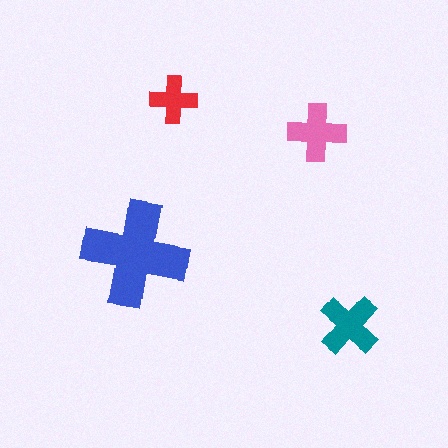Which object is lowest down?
The teal cross is bottommost.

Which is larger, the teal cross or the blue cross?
The blue one.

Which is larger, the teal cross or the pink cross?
The teal one.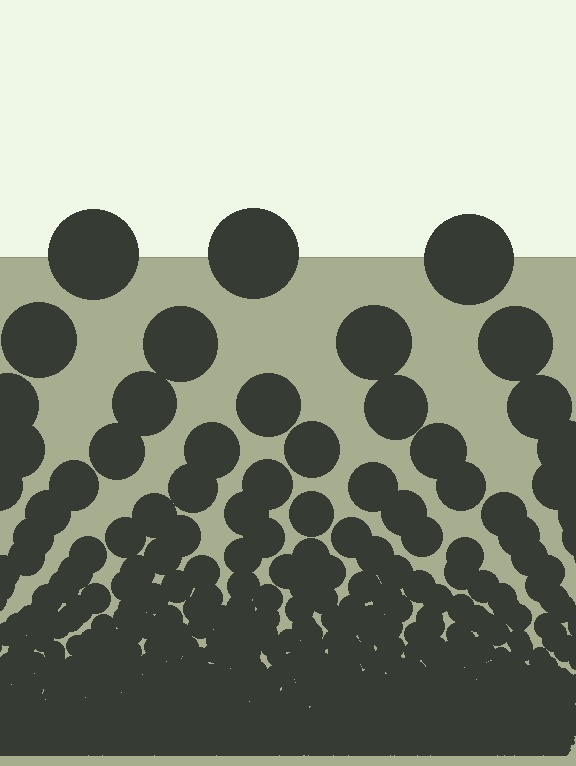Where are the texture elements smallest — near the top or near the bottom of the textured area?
Near the bottom.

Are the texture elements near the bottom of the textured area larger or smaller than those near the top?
Smaller. The gradient is inverted — elements near the bottom are smaller and denser.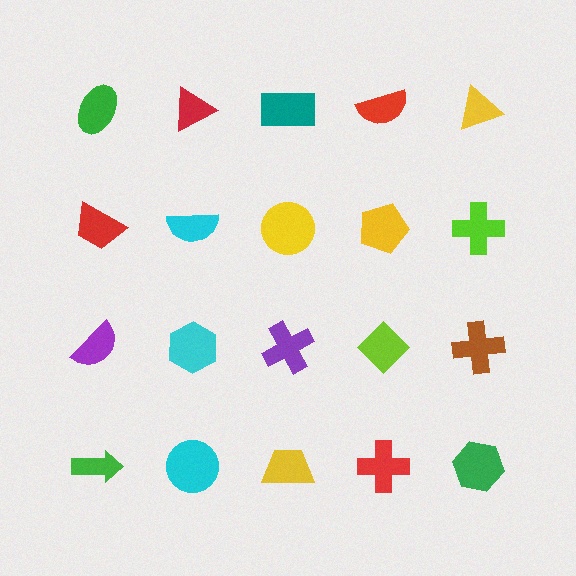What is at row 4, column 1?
A green arrow.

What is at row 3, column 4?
A lime diamond.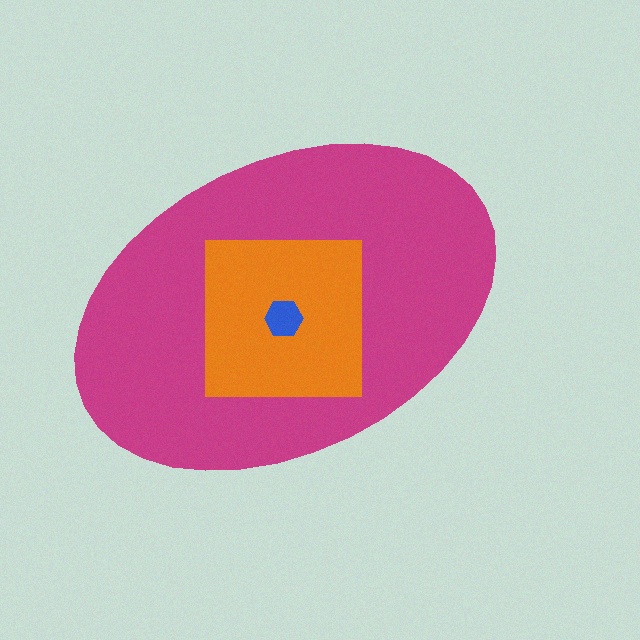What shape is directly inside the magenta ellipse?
The orange square.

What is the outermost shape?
The magenta ellipse.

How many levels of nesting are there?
3.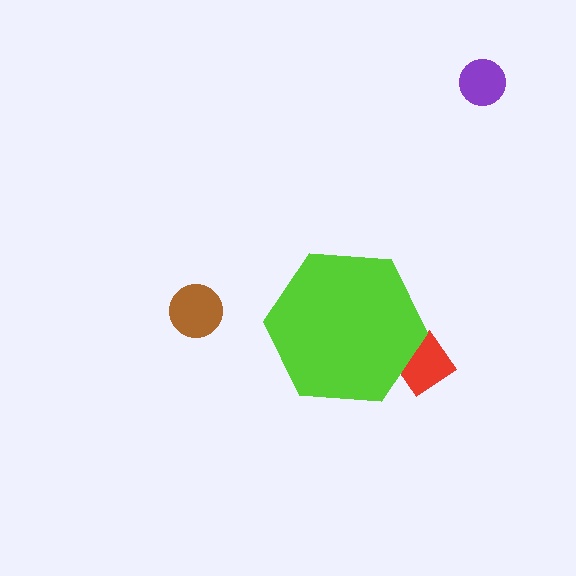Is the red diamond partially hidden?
Yes, the red diamond is partially hidden behind the lime hexagon.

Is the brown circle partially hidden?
No, the brown circle is fully visible.